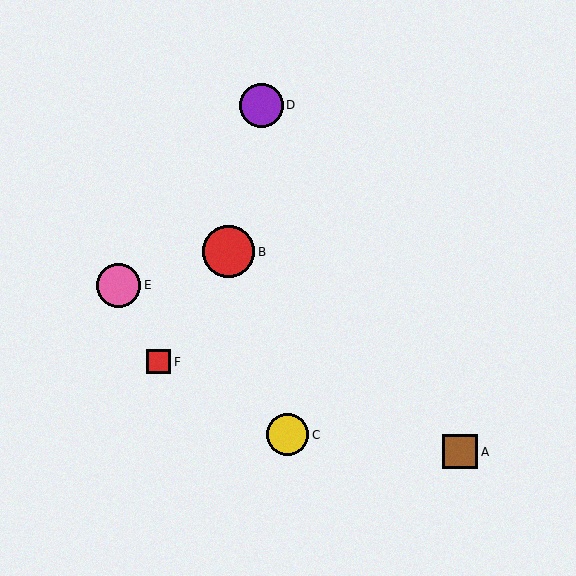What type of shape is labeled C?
Shape C is a yellow circle.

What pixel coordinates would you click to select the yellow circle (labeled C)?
Click at (288, 435) to select the yellow circle C.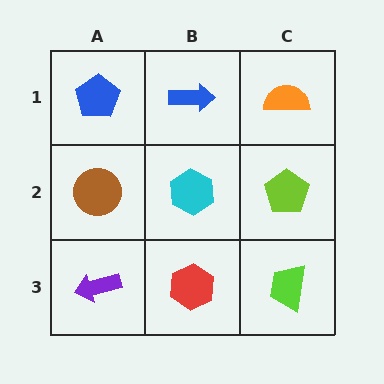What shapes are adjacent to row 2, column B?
A blue arrow (row 1, column B), a red hexagon (row 3, column B), a brown circle (row 2, column A), a lime pentagon (row 2, column C).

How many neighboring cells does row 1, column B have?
3.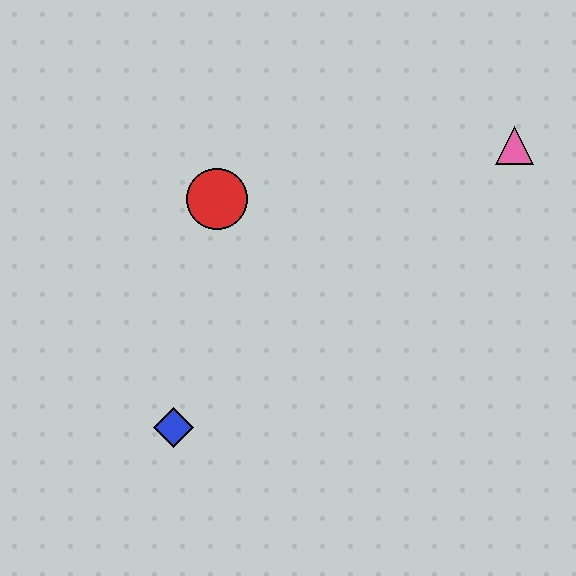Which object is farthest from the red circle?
The pink triangle is farthest from the red circle.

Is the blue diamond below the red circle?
Yes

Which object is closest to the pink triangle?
The red circle is closest to the pink triangle.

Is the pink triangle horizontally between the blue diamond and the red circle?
No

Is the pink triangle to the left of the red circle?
No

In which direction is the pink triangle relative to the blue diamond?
The pink triangle is to the right of the blue diamond.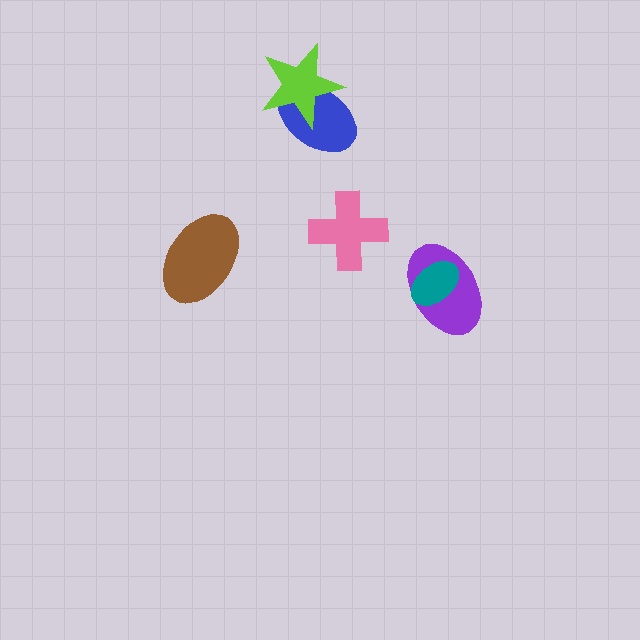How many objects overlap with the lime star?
1 object overlaps with the lime star.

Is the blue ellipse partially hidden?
Yes, it is partially covered by another shape.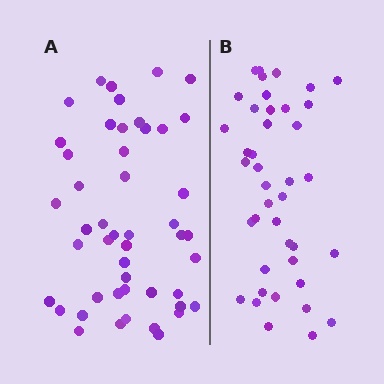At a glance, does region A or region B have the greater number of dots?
Region A (the left region) has more dots.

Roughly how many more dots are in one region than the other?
Region A has roughly 8 or so more dots than region B.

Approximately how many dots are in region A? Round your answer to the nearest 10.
About 50 dots. (The exact count is 48, which rounds to 50.)